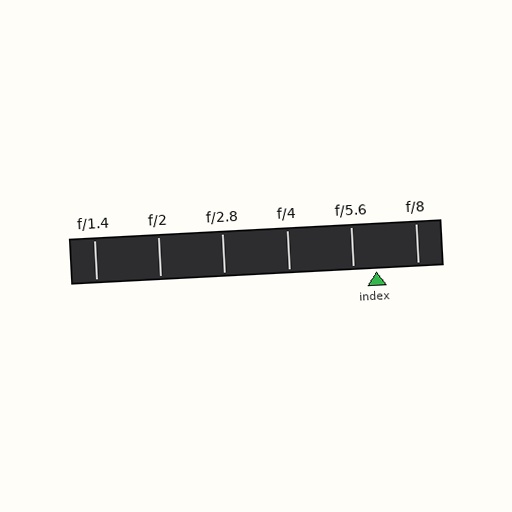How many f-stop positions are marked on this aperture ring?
There are 6 f-stop positions marked.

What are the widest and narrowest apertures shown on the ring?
The widest aperture shown is f/1.4 and the narrowest is f/8.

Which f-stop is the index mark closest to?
The index mark is closest to f/5.6.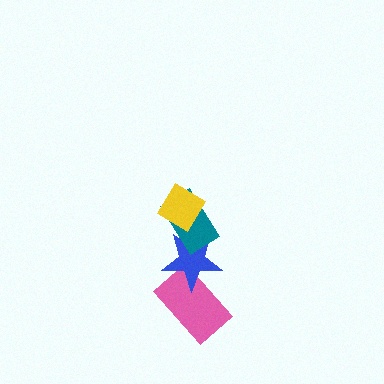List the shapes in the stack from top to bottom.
From top to bottom: the yellow diamond, the teal rectangle, the blue star, the pink rectangle.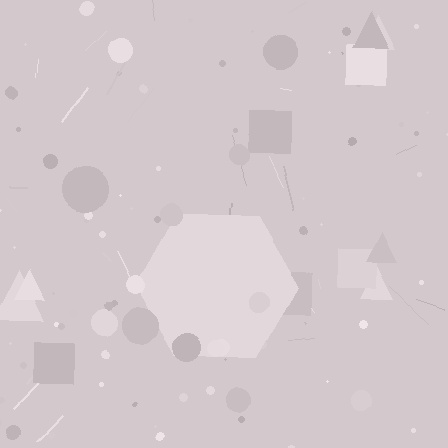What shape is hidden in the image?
A hexagon is hidden in the image.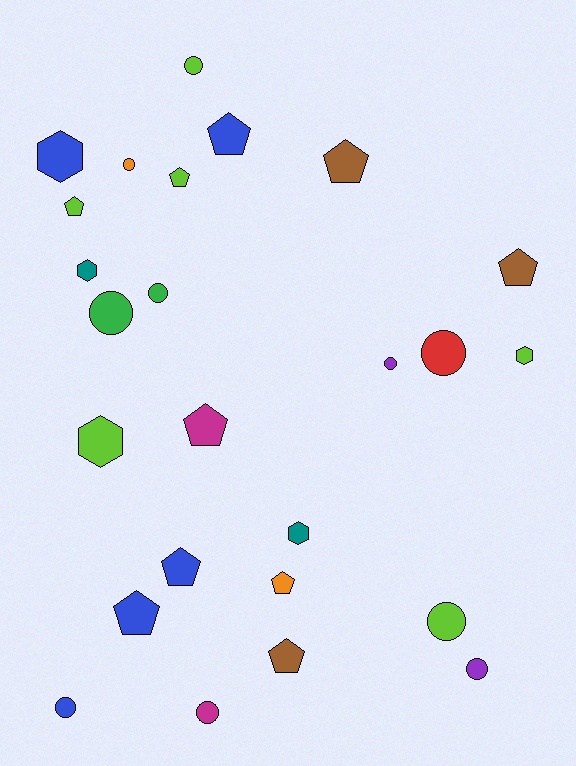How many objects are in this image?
There are 25 objects.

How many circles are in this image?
There are 10 circles.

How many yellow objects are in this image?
There are no yellow objects.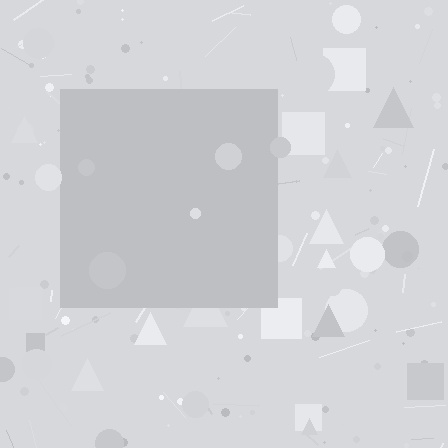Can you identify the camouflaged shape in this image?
The camouflaged shape is a square.